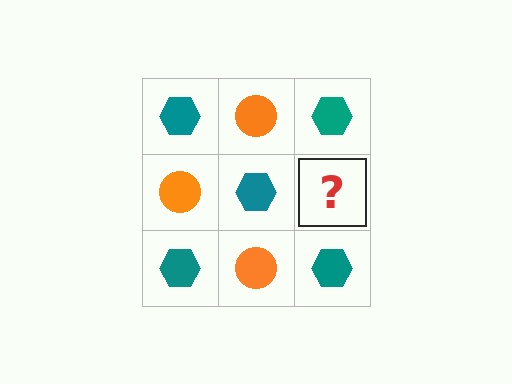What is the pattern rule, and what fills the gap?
The rule is that it alternates teal hexagon and orange circle in a checkerboard pattern. The gap should be filled with an orange circle.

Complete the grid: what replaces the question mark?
The question mark should be replaced with an orange circle.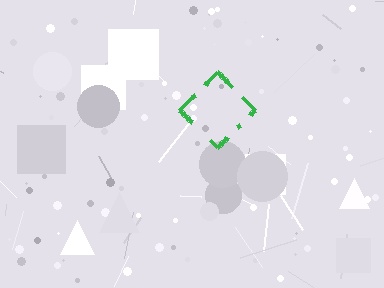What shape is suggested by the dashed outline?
The dashed outline suggests a diamond.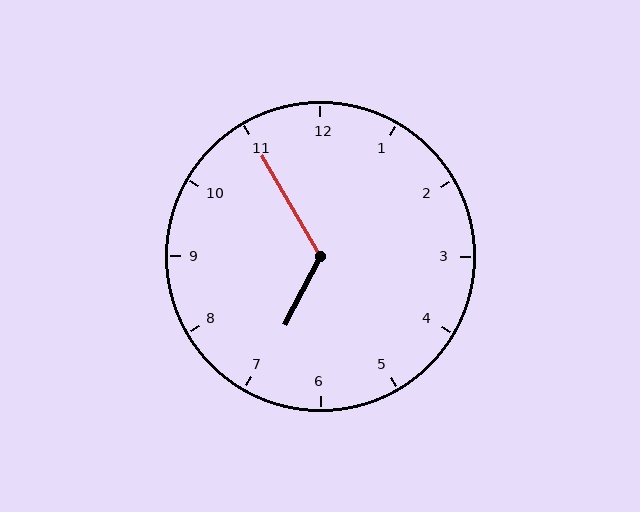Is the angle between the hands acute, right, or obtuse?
It is obtuse.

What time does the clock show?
6:55.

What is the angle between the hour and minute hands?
Approximately 122 degrees.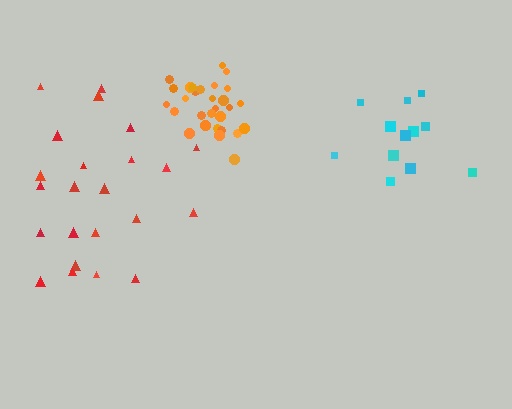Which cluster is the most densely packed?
Orange.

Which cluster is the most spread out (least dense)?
Cyan.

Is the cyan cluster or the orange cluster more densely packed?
Orange.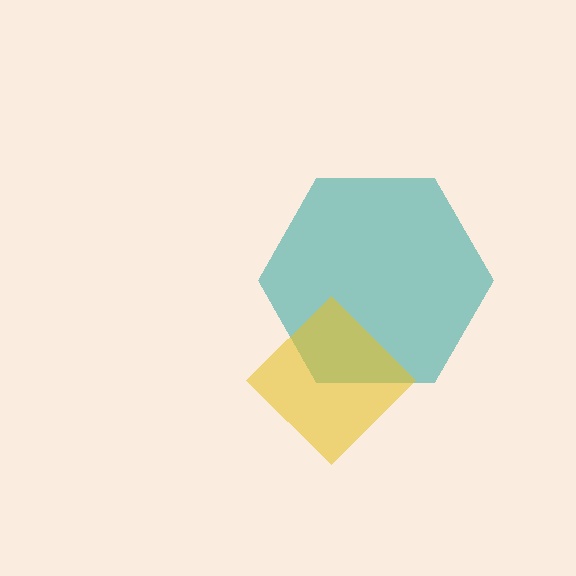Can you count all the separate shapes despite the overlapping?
Yes, there are 2 separate shapes.